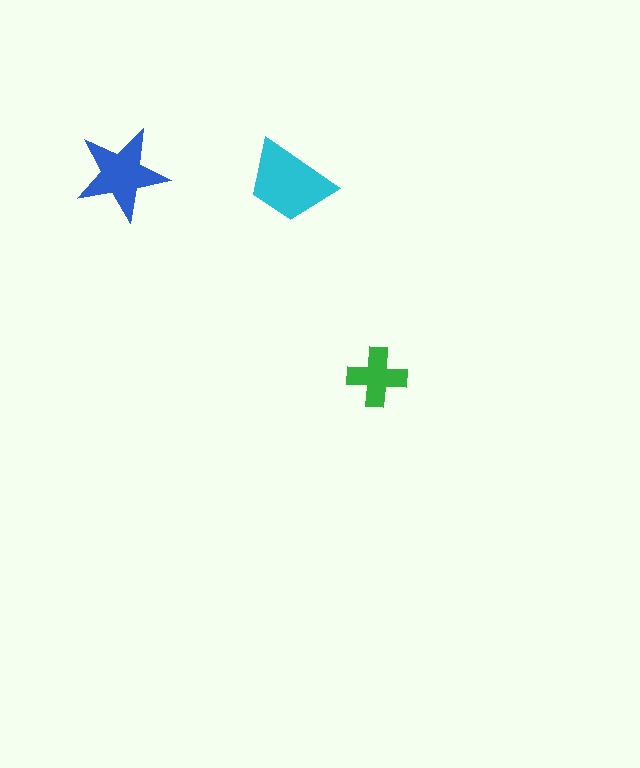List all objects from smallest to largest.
The green cross, the blue star, the cyan trapezoid.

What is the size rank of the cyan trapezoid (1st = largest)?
1st.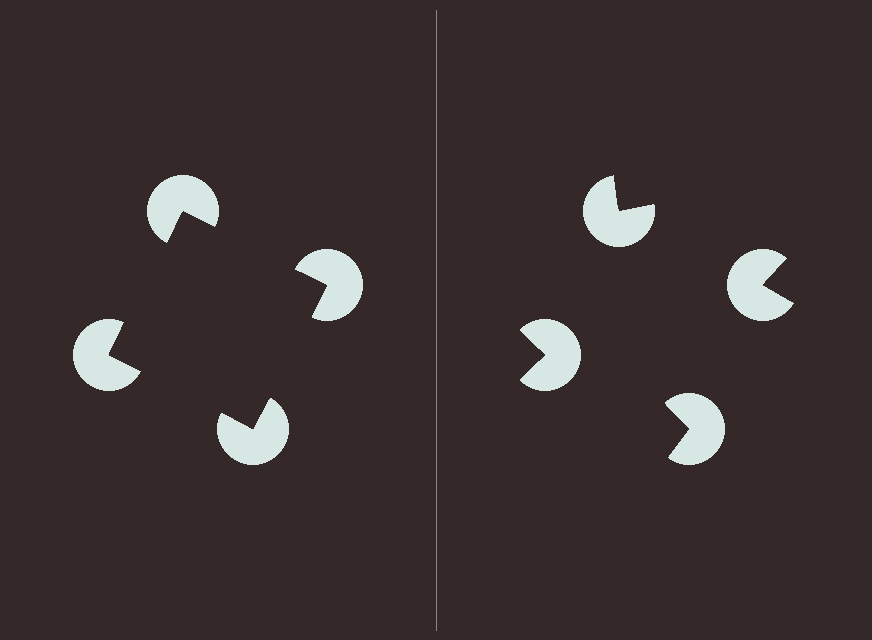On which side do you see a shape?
An illusory square appears on the left side. On the right side the wedge cuts are rotated, so no coherent shape forms.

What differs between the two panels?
The pac-man discs are positioned identically on both sides; only the wedge orientations differ. On the left they align to a square; on the right they are misaligned.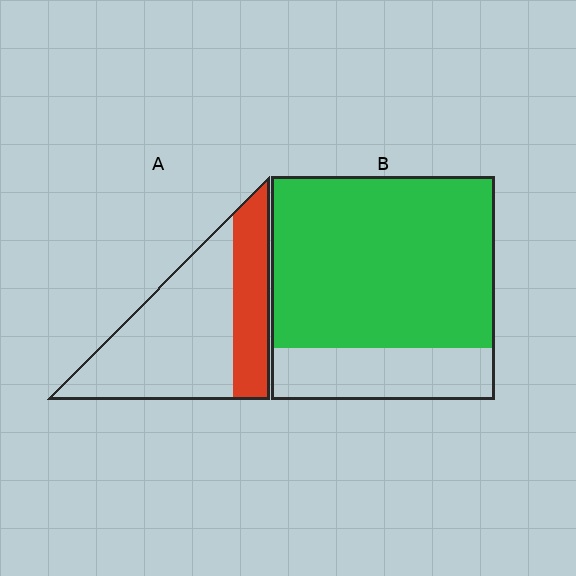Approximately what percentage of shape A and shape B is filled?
A is approximately 30% and B is approximately 75%.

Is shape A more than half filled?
No.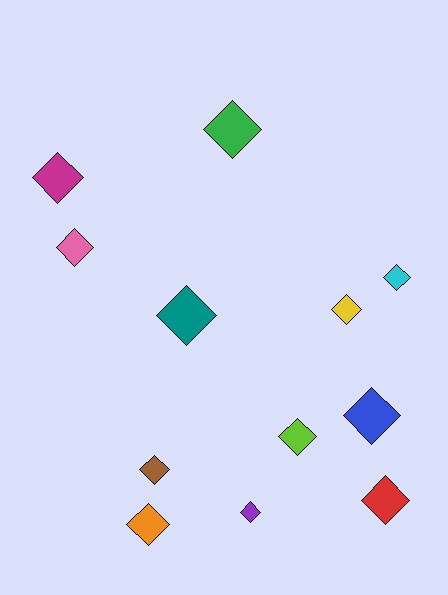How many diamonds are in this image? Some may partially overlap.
There are 12 diamonds.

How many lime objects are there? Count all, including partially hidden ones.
There is 1 lime object.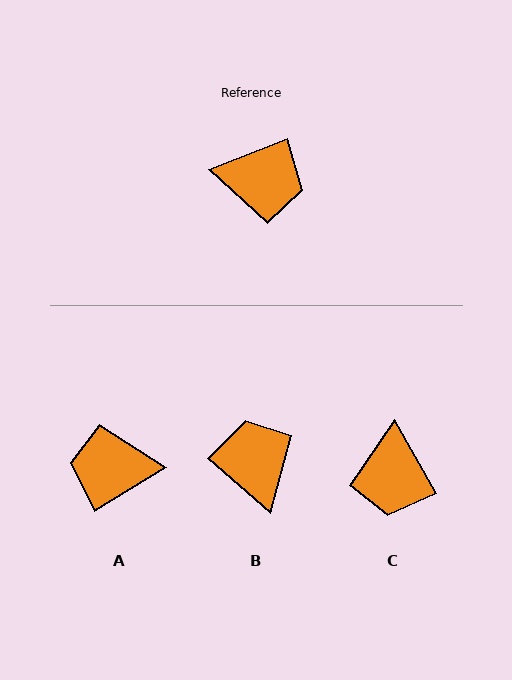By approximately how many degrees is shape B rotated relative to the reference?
Approximately 118 degrees counter-clockwise.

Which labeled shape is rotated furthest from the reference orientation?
A, about 170 degrees away.